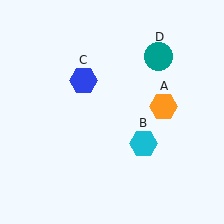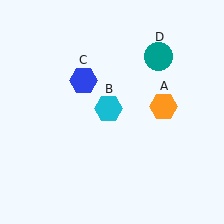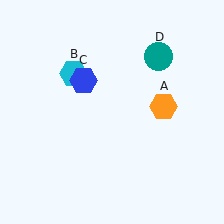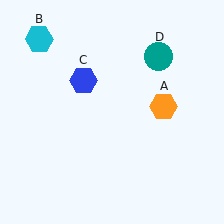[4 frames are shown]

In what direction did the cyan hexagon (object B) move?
The cyan hexagon (object B) moved up and to the left.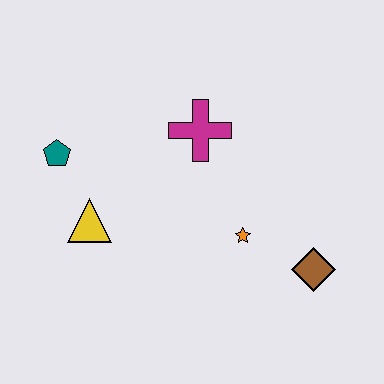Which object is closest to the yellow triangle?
The teal pentagon is closest to the yellow triangle.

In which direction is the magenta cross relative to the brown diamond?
The magenta cross is above the brown diamond.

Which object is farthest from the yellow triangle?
The brown diamond is farthest from the yellow triangle.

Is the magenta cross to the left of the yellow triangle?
No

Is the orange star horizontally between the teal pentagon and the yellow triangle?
No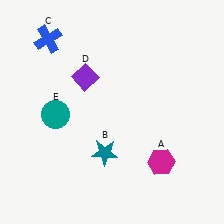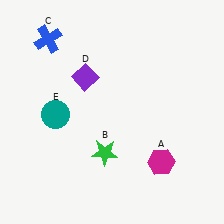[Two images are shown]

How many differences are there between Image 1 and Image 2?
There is 1 difference between the two images.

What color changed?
The star (B) changed from teal in Image 1 to green in Image 2.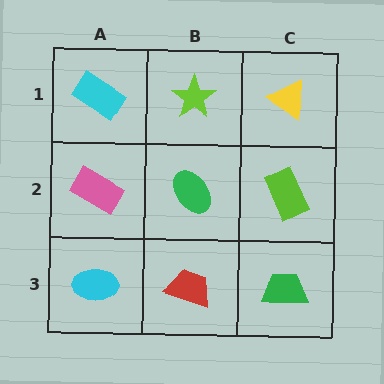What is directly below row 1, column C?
A lime rectangle.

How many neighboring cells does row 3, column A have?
2.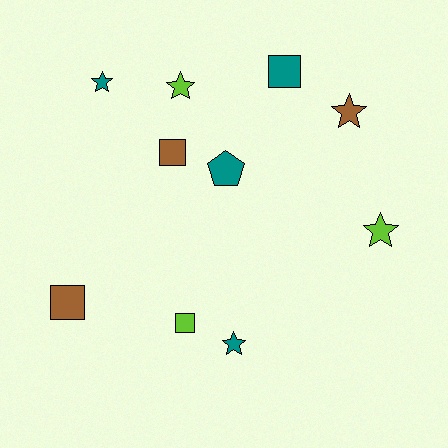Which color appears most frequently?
Teal, with 4 objects.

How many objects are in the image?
There are 10 objects.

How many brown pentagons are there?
There are no brown pentagons.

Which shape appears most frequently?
Star, with 5 objects.